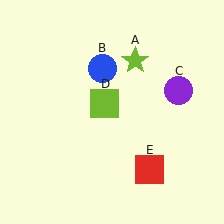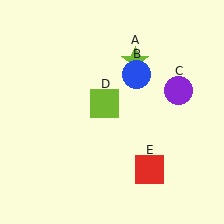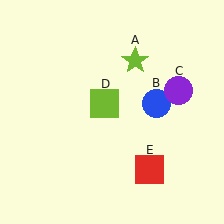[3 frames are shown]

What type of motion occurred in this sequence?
The blue circle (object B) rotated clockwise around the center of the scene.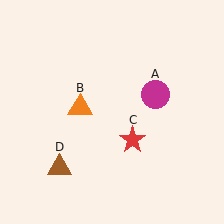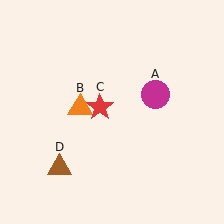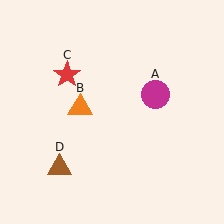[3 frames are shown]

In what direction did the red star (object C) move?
The red star (object C) moved up and to the left.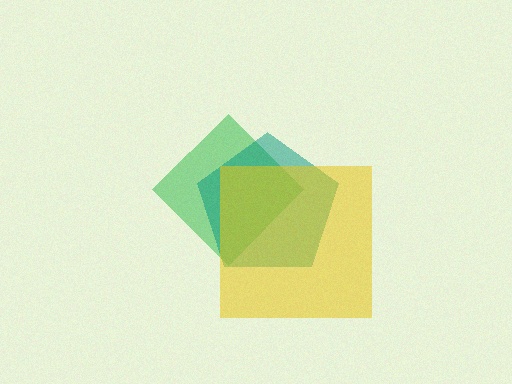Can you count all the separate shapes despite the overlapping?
Yes, there are 3 separate shapes.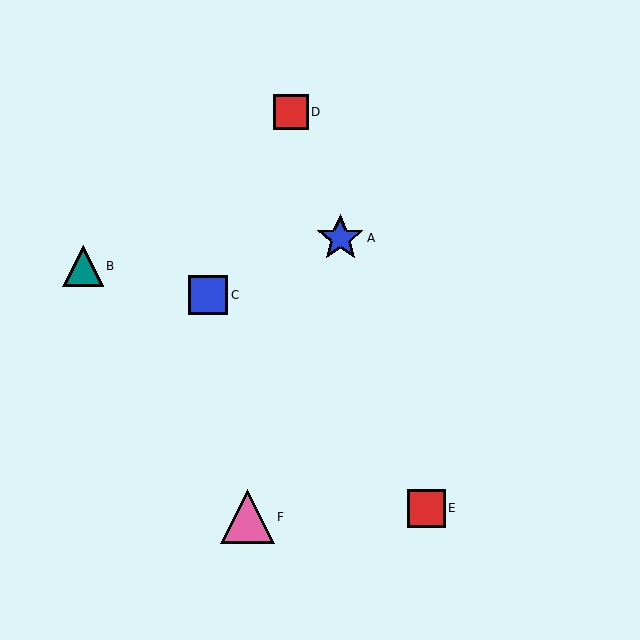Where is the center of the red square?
The center of the red square is at (426, 508).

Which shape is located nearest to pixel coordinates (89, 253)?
The teal triangle (labeled B) at (83, 266) is nearest to that location.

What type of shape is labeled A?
Shape A is a blue star.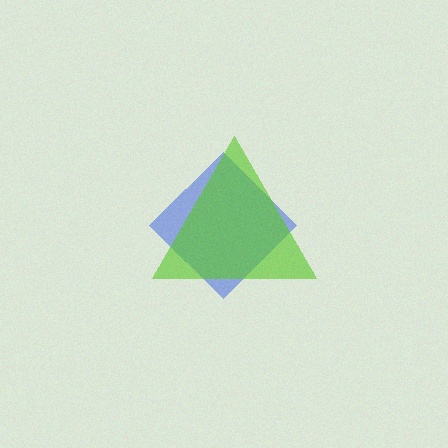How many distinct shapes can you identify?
There are 2 distinct shapes: a blue diamond, a lime triangle.